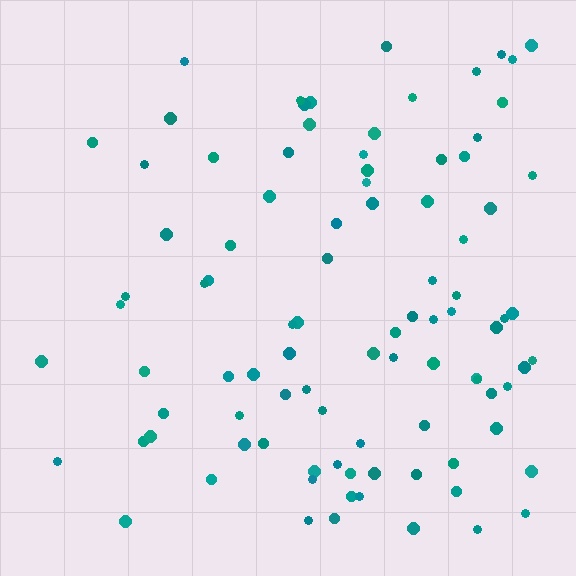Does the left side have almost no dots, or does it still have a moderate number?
Still a moderate number, just noticeably fewer than the right.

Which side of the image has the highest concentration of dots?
The right.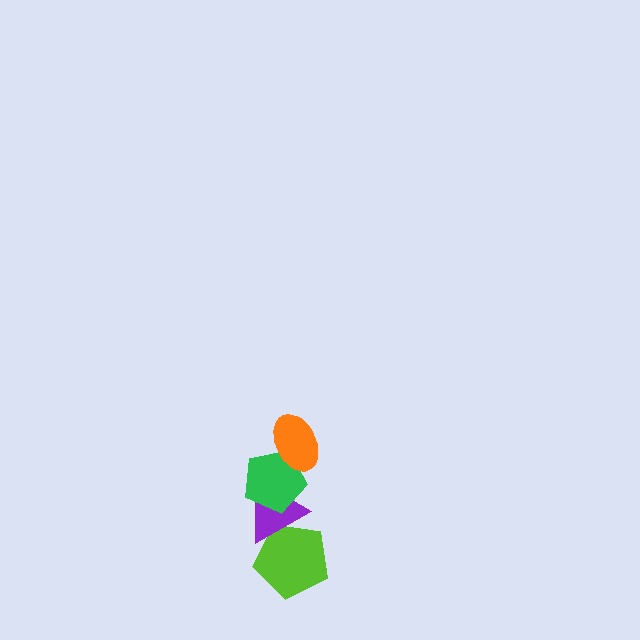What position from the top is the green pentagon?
The green pentagon is 2nd from the top.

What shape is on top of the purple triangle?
The green pentagon is on top of the purple triangle.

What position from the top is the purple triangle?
The purple triangle is 3rd from the top.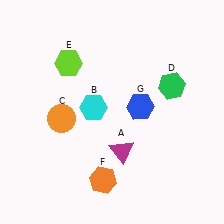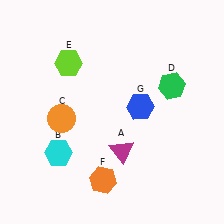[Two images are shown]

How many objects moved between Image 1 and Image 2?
1 object moved between the two images.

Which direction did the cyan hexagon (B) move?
The cyan hexagon (B) moved down.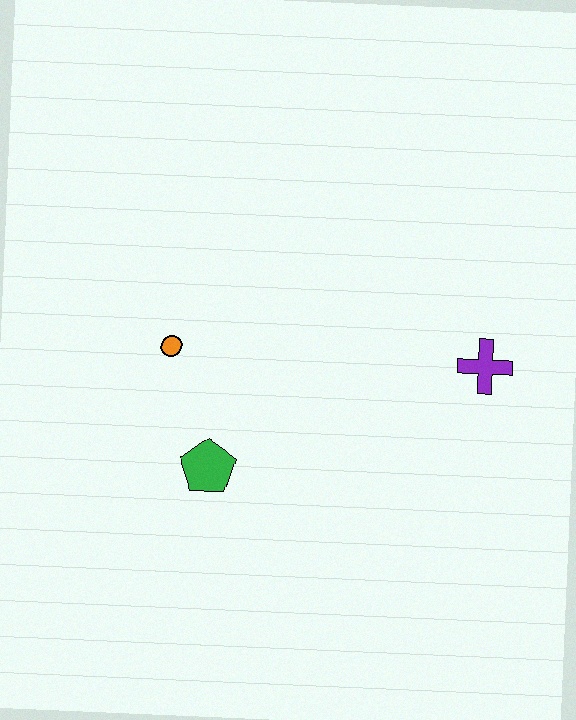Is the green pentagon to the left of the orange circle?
No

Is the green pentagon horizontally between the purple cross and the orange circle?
Yes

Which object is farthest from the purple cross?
The orange circle is farthest from the purple cross.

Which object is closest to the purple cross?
The green pentagon is closest to the purple cross.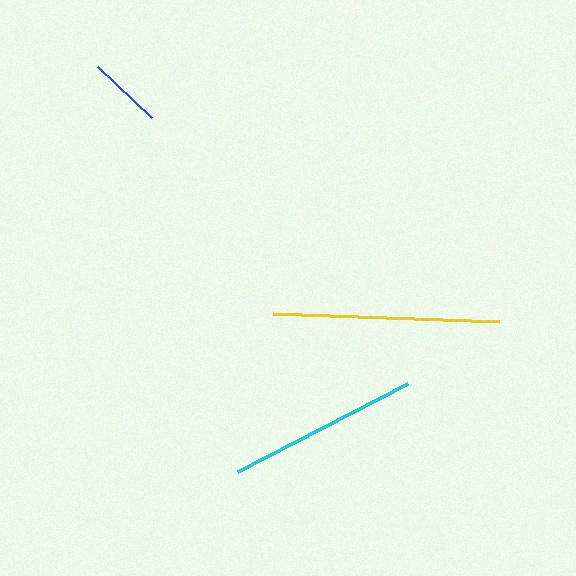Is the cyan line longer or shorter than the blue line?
The cyan line is longer than the blue line.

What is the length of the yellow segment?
The yellow segment is approximately 226 pixels long.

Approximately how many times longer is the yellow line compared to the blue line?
The yellow line is approximately 3.0 times the length of the blue line.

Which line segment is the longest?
The yellow line is the longest at approximately 226 pixels.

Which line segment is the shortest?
The blue line is the shortest at approximately 74 pixels.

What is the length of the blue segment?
The blue segment is approximately 74 pixels long.